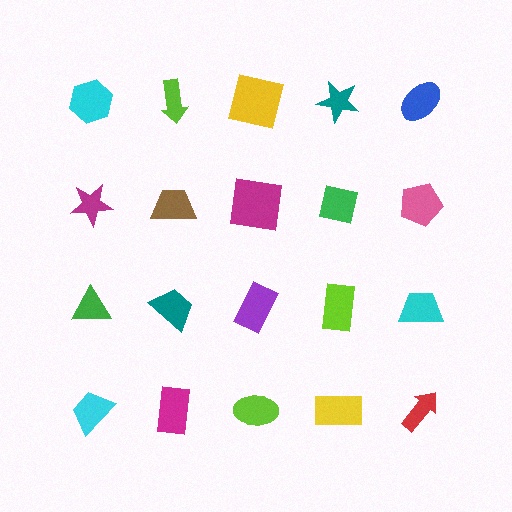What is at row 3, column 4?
A lime rectangle.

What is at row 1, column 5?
A blue ellipse.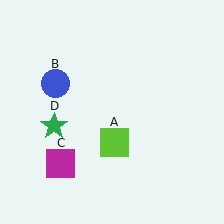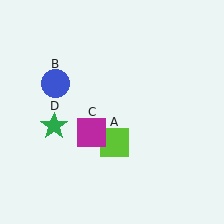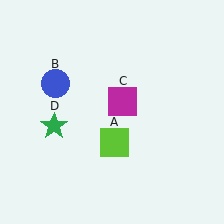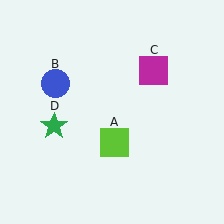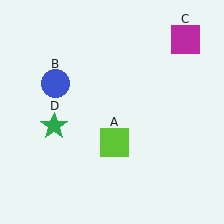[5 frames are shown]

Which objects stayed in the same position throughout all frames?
Lime square (object A) and blue circle (object B) and green star (object D) remained stationary.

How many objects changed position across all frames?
1 object changed position: magenta square (object C).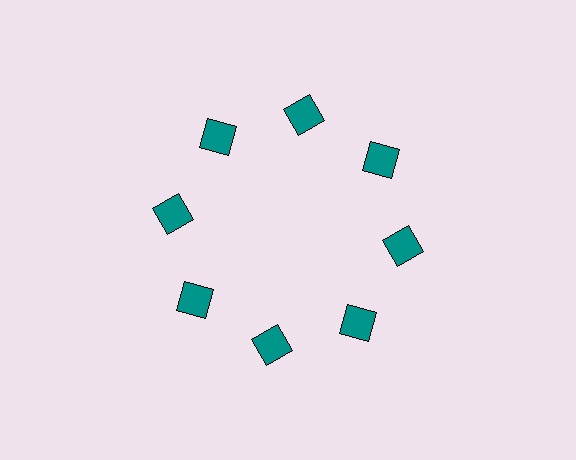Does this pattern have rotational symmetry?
Yes, this pattern has 8-fold rotational symmetry. It looks the same after rotating 45 degrees around the center.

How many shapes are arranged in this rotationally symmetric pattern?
There are 8 shapes, arranged in 8 groups of 1.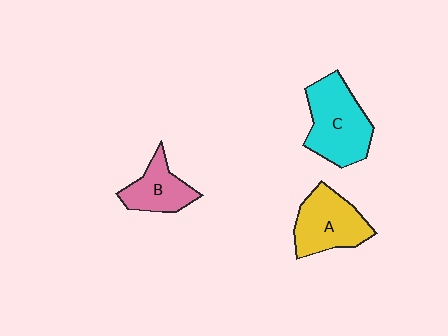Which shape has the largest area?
Shape C (cyan).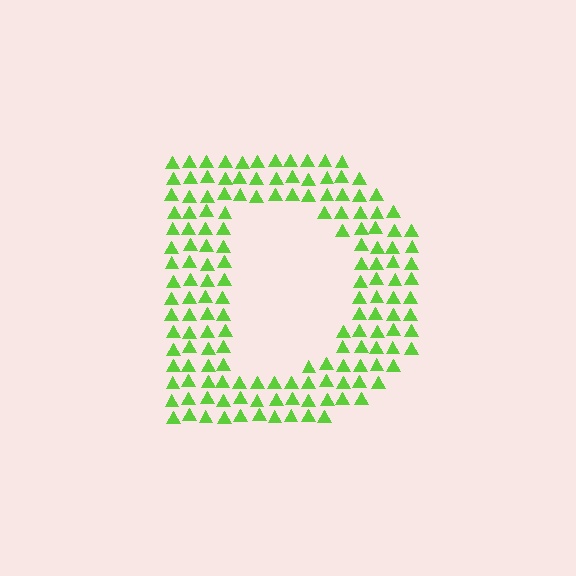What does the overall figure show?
The overall figure shows the letter D.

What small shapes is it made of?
It is made of small triangles.